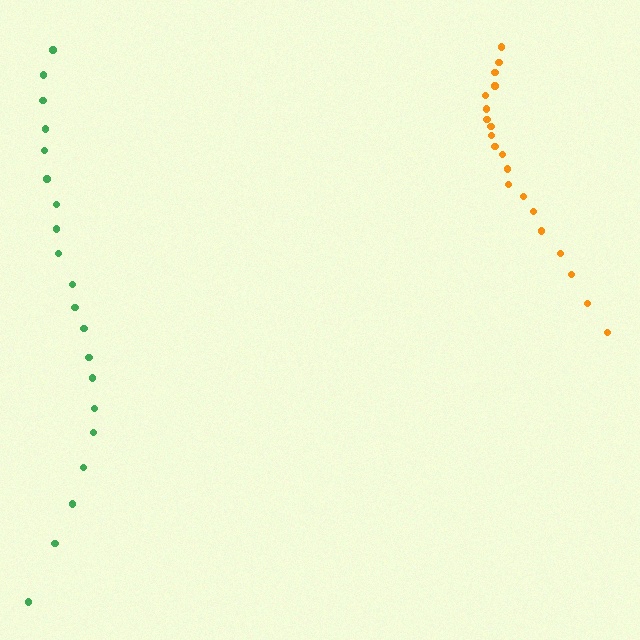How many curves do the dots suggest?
There are 2 distinct paths.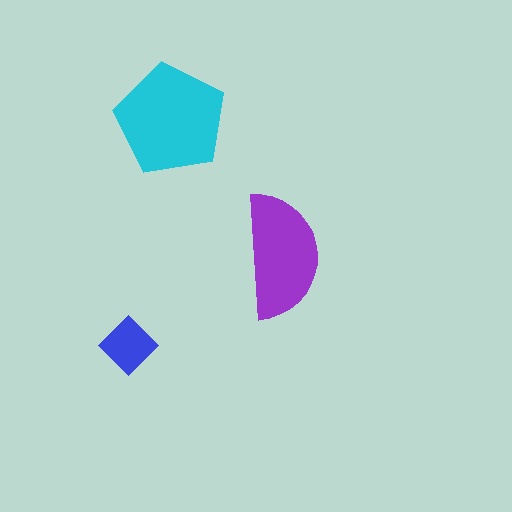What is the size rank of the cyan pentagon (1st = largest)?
1st.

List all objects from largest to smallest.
The cyan pentagon, the purple semicircle, the blue diamond.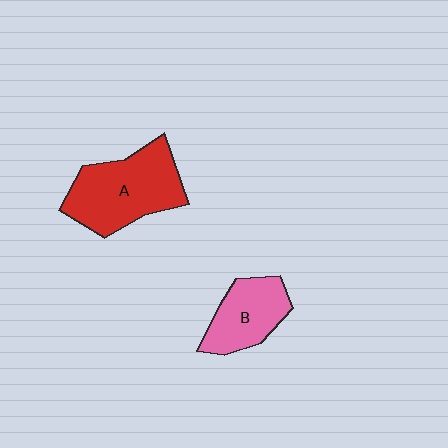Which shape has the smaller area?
Shape B (pink).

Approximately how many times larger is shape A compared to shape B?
Approximately 1.6 times.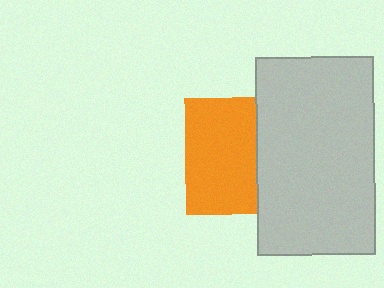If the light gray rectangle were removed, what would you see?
You would see the complete orange square.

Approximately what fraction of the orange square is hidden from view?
Roughly 41% of the orange square is hidden behind the light gray rectangle.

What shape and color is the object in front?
The object in front is a light gray rectangle.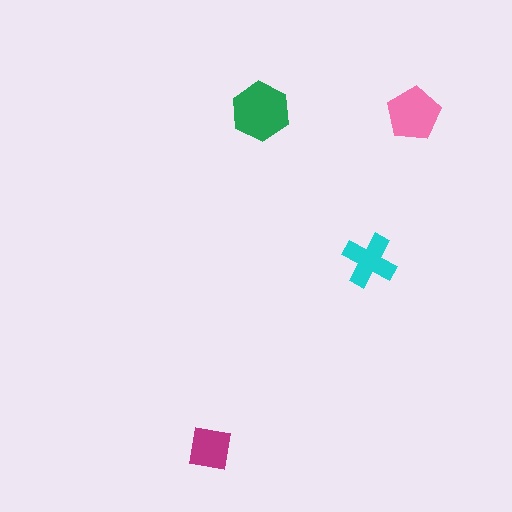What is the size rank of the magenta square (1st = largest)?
4th.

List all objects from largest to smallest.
The green hexagon, the pink pentagon, the cyan cross, the magenta square.